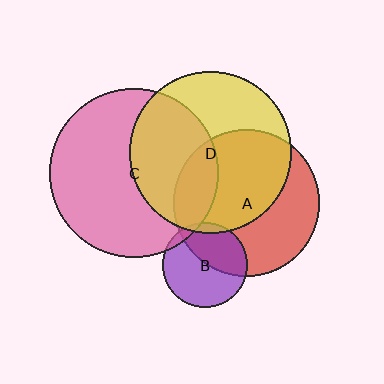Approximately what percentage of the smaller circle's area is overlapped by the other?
Approximately 20%.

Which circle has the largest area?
Circle C (pink).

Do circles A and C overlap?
Yes.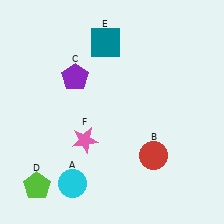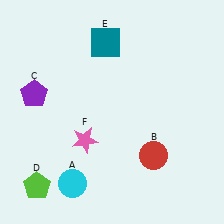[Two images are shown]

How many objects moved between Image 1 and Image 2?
1 object moved between the two images.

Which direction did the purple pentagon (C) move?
The purple pentagon (C) moved left.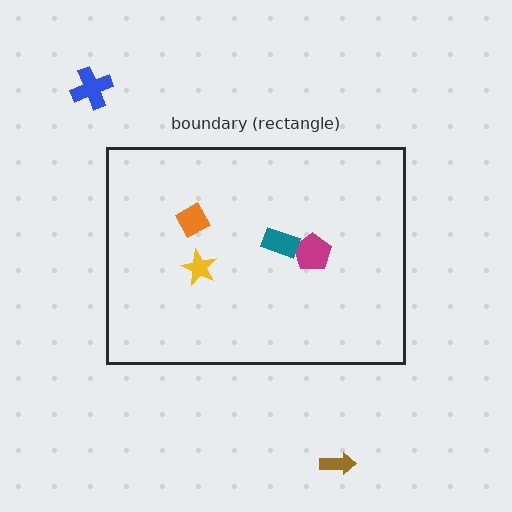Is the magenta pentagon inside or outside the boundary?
Inside.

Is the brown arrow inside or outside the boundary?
Outside.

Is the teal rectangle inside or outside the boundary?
Inside.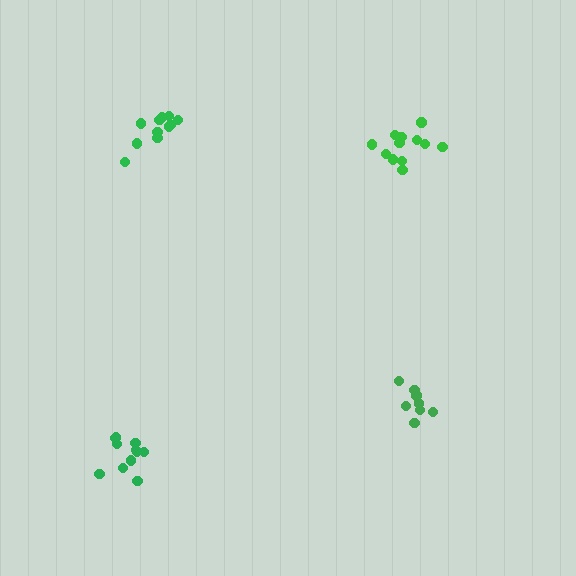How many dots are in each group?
Group 1: 11 dots, Group 2: 9 dots, Group 3: 12 dots, Group 4: 11 dots (43 total).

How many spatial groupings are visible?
There are 4 spatial groupings.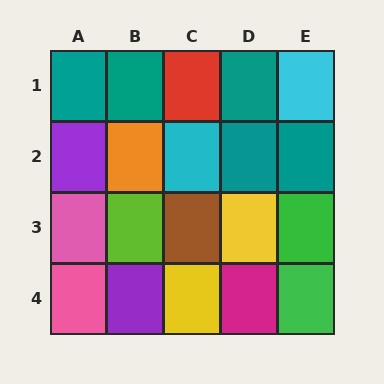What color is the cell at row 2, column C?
Cyan.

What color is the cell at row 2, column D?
Teal.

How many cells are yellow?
2 cells are yellow.